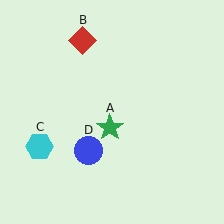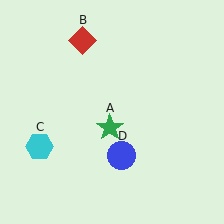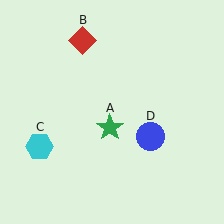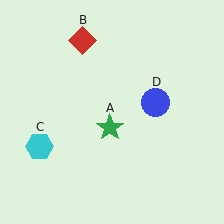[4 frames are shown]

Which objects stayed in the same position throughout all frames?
Green star (object A) and red diamond (object B) and cyan hexagon (object C) remained stationary.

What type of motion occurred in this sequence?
The blue circle (object D) rotated counterclockwise around the center of the scene.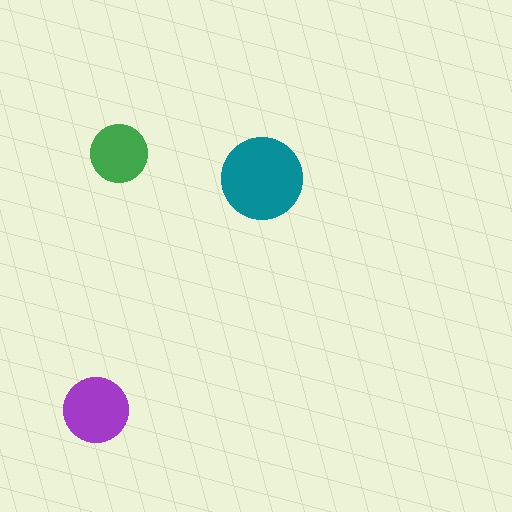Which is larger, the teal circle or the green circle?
The teal one.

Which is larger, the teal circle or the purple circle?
The teal one.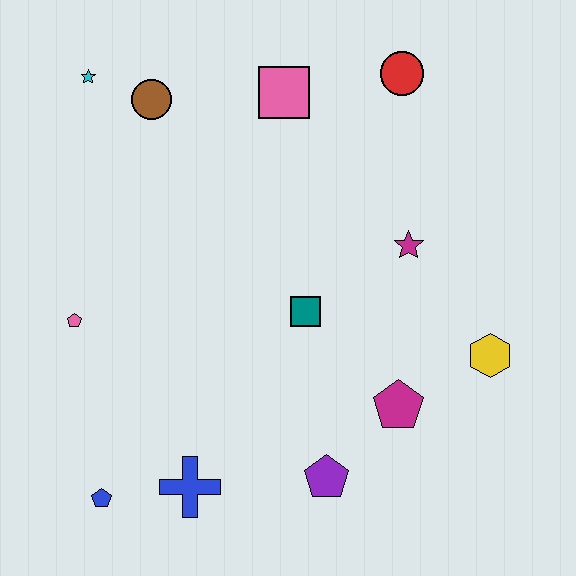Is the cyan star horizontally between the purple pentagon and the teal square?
No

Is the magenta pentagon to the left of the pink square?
No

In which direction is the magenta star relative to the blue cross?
The magenta star is above the blue cross.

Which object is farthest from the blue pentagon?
The red circle is farthest from the blue pentagon.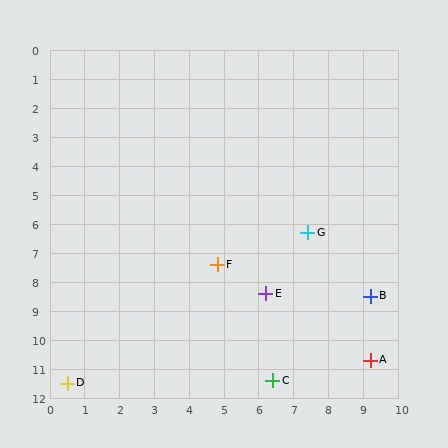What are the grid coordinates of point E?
Point E is at approximately (6.2, 8.4).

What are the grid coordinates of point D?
Point D is at approximately (0.5, 11.5).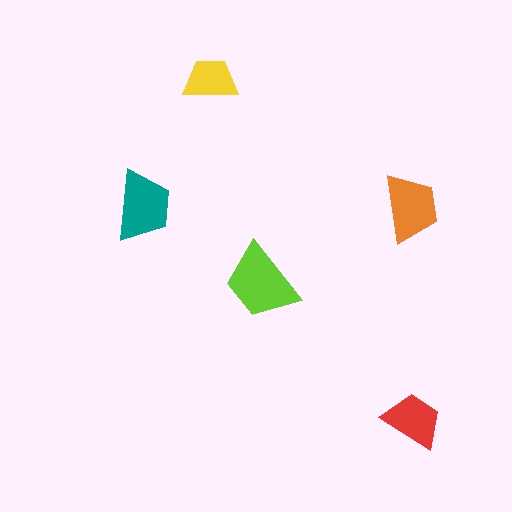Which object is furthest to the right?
The red trapezoid is rightmost.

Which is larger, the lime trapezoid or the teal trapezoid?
The lime one.